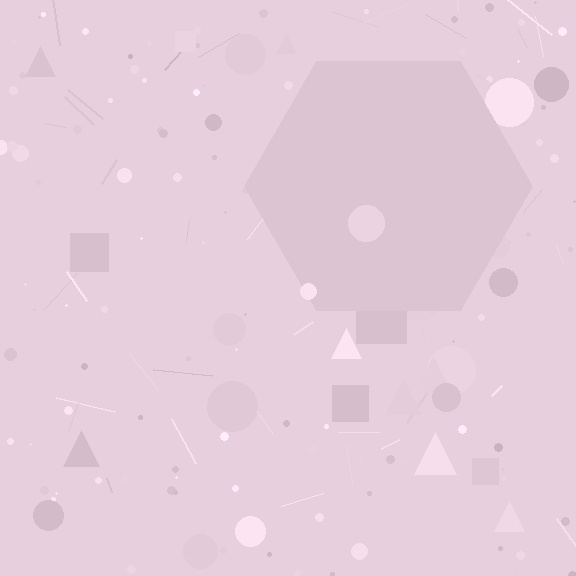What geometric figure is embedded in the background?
A hexagon is embedded in the background.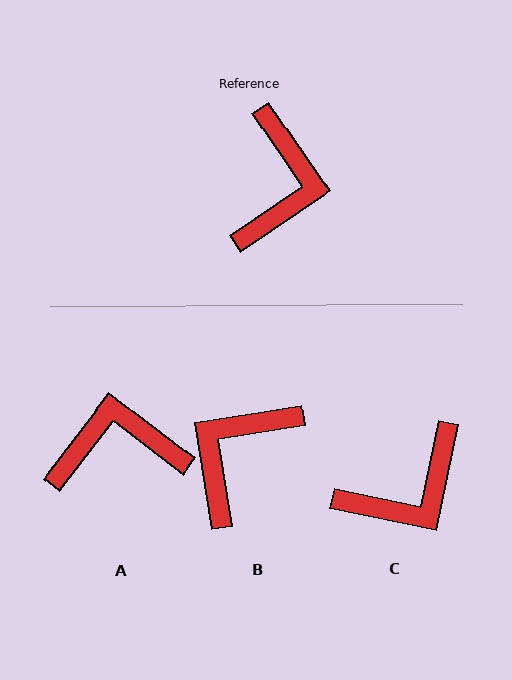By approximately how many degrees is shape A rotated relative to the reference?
Approximately 108 degrees counter-clockwise.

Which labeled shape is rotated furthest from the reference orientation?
B, about 155 degrees away.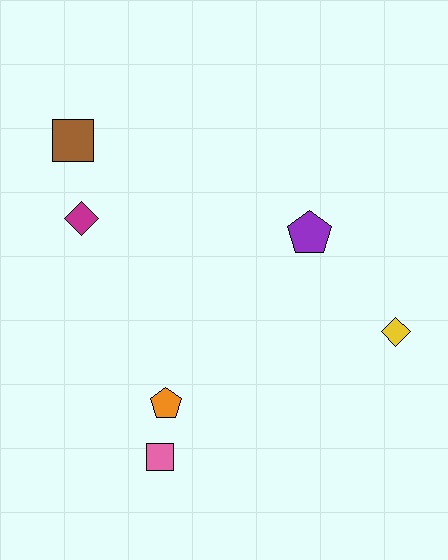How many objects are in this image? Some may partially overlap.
There are 6 objects.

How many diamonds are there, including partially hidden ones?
There are 2 diamonds.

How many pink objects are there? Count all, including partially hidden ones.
There is 1 pink object.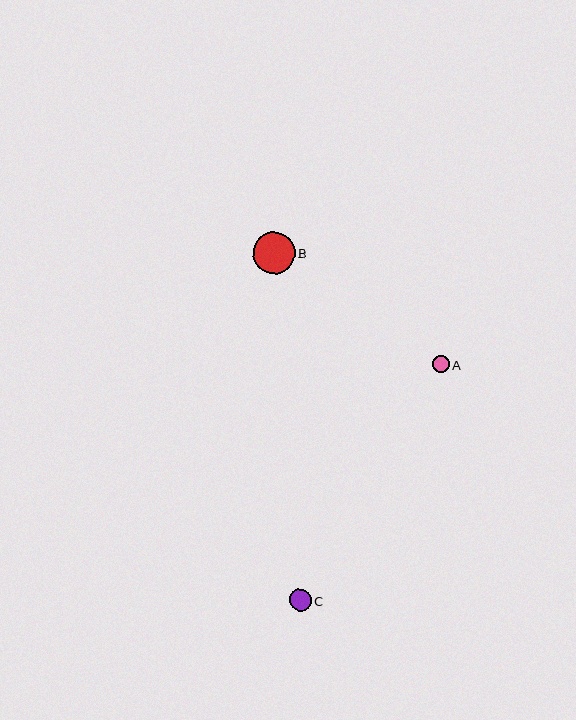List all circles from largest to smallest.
From largest to smallest: B, C, A.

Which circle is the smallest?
Circle A is the smallest with a size of approximately 17 pixels.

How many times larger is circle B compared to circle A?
Circle B is approximately 2.5 times the size of circle A.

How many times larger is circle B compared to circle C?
Circle B is approximately 1.9 times the size of circle C.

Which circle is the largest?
Circle B is the largest with a size of approximately 42 pixels.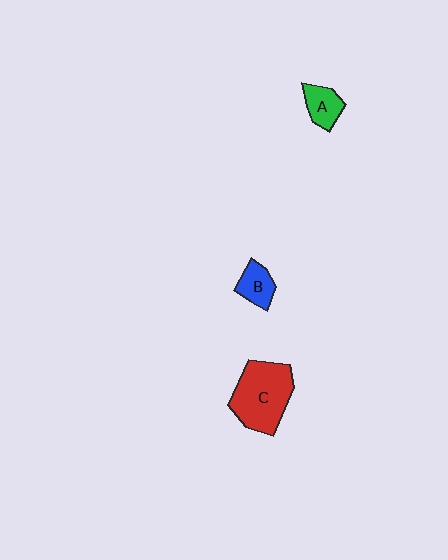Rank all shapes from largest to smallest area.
From largest to smallest: C (red), A (green), B (blue).